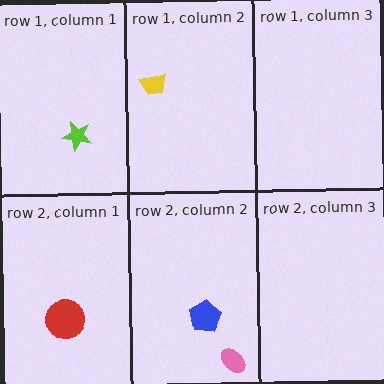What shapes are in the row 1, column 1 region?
The lime star.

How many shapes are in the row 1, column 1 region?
1.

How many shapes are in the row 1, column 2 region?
1.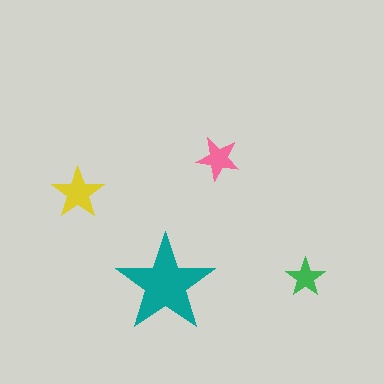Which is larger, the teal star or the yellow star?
The teal one.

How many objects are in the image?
There are 4 objects in the image.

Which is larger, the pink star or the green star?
The pink one.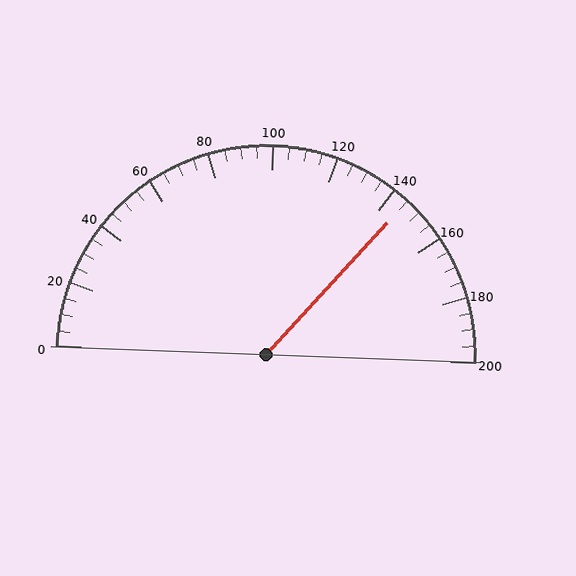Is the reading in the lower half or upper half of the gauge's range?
The reading is in the upper half of the range (0 to 200).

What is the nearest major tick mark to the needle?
The nearest major tick mark is 140.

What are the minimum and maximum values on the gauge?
The gauge ranges from 0 to 200.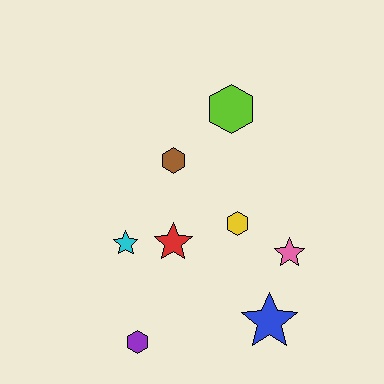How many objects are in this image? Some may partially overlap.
There are 8 objects.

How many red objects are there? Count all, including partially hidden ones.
There is 1 red object.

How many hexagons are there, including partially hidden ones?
There are 4 hexagons.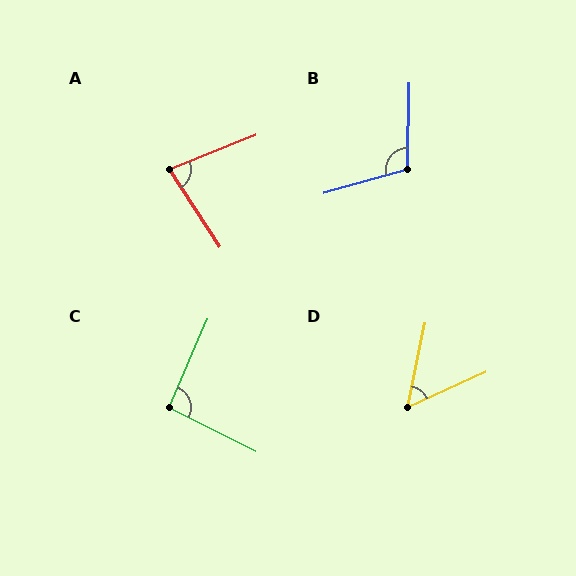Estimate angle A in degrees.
Approximately 79 degrees.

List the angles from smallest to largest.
D (54°), A (79°), C (93°), B (107°).